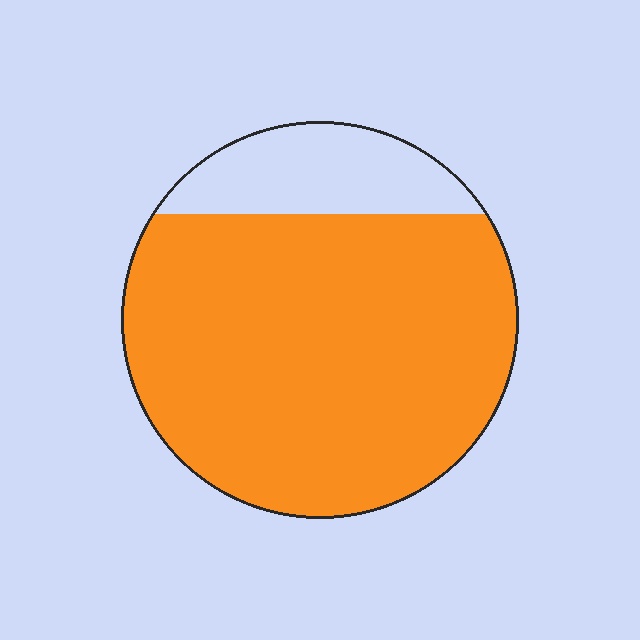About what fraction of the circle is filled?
About five sixths (5/6).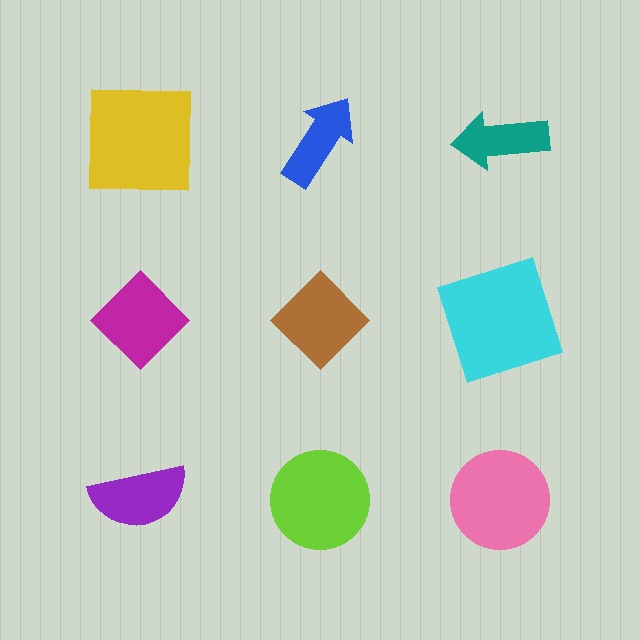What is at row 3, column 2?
A lime circle.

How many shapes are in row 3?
3 shapes.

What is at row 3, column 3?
A pink circle.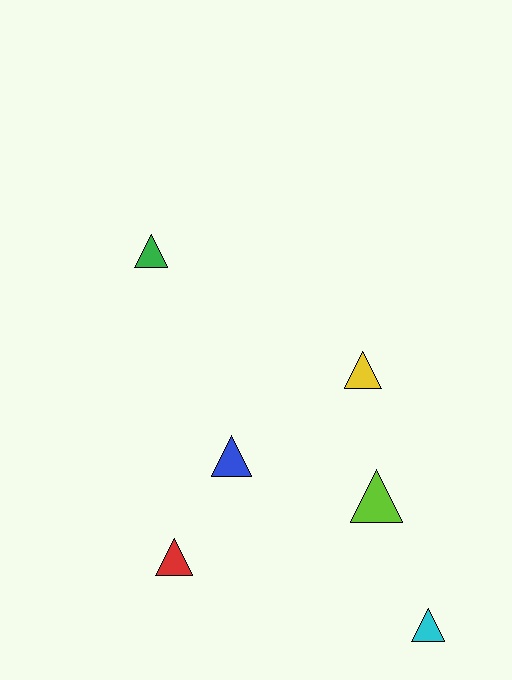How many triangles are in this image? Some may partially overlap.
There are 6 triangles.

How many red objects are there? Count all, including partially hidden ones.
There is 1 red object.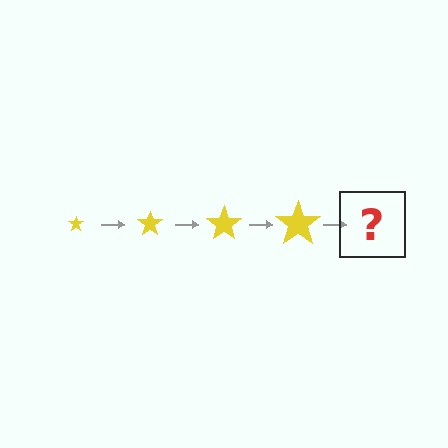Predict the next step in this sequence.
The next step is a yellow star, larger than the previous one.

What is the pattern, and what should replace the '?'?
The pattern is that the star gets progressively larger each step. The '?' should be a yellow star, larger than the previous one.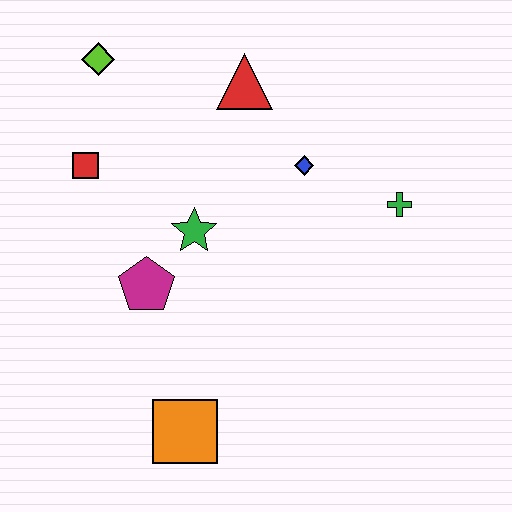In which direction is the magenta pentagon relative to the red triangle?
The magenta pentagon is below the red triangle.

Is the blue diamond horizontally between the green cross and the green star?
Yes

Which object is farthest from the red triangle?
The orange square is farthest from the red triangle.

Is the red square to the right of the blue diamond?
No